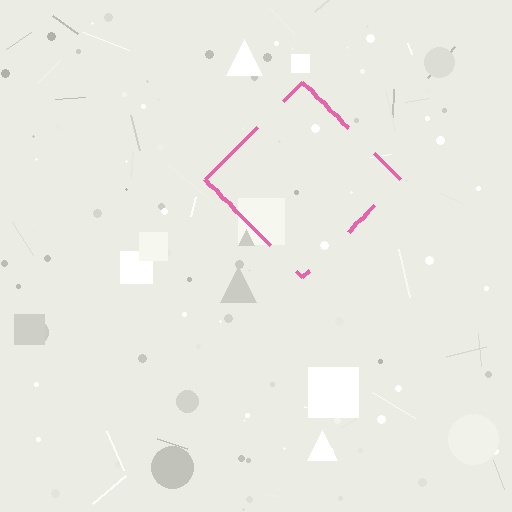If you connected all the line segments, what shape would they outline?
They would outline a diamond.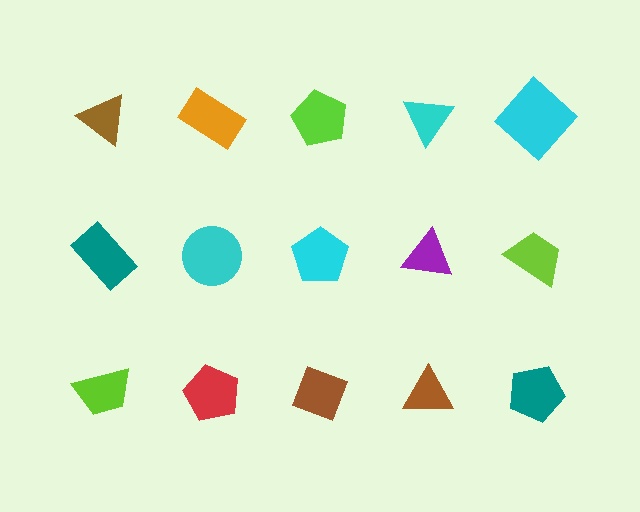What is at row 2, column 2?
A cyan circle.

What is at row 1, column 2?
An orange rectangle.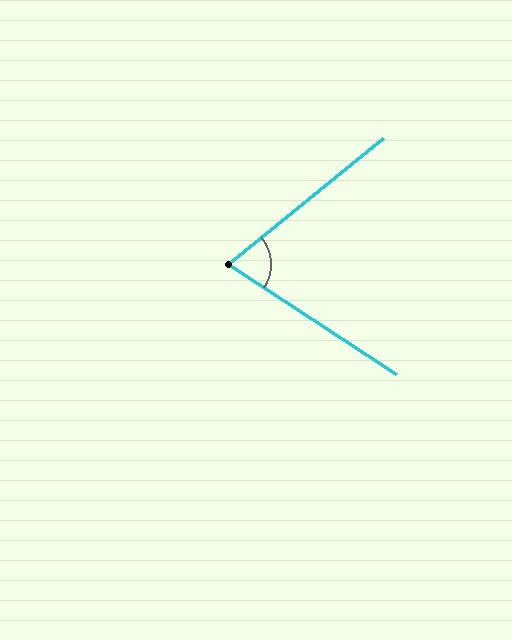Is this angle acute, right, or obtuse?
It is acute.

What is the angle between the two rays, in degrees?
Approximately 72 degrees.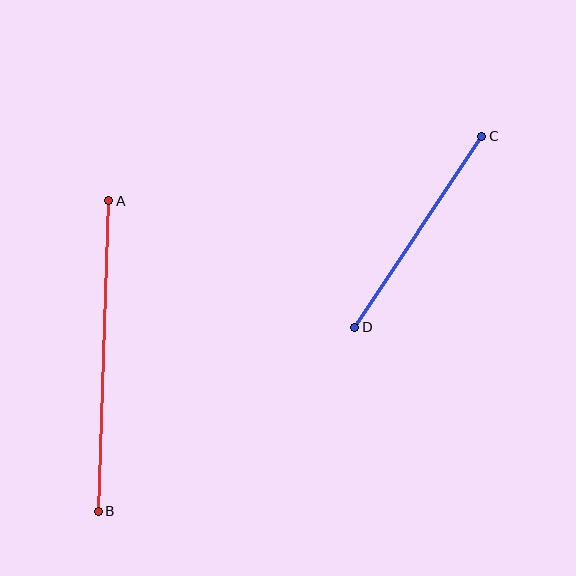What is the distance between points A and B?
The distance is approximately 311 pixels.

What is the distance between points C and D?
The distance is approximately 230 pixels.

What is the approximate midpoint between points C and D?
The midpoint is at approximately (418, 232) pixels.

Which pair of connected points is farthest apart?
Points A and B are farthest apart.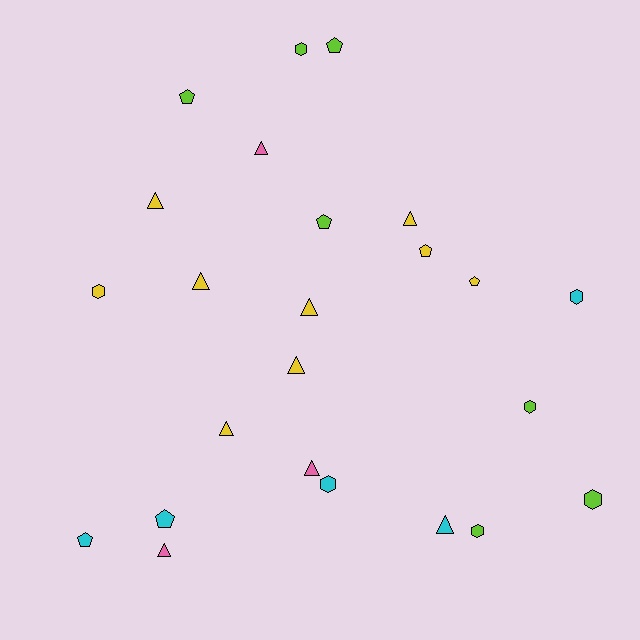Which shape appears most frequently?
Triangle, with 10 objects.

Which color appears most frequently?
Yellow, with 9 objects.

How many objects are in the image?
There are 24 objects.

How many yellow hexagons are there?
There is 1 yellow hexagon.